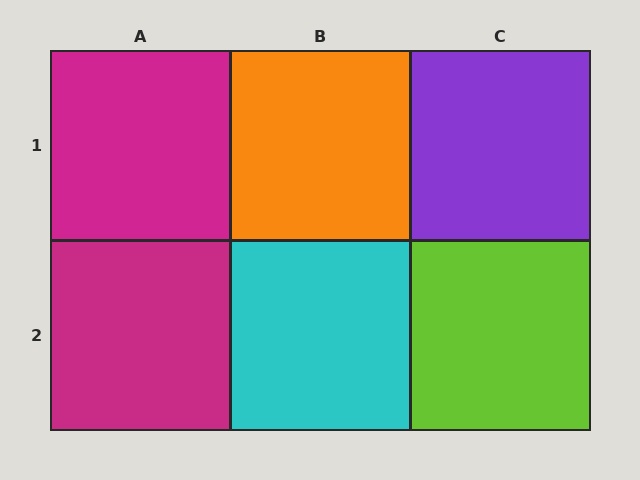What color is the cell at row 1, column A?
Magenta.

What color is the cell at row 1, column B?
Orange.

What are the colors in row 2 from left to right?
Magenta, cyan, lime.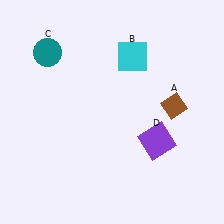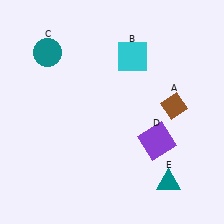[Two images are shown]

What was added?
A teal triangle (E) was added in Image 2.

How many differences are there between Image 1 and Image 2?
There is 1 difference between the two images.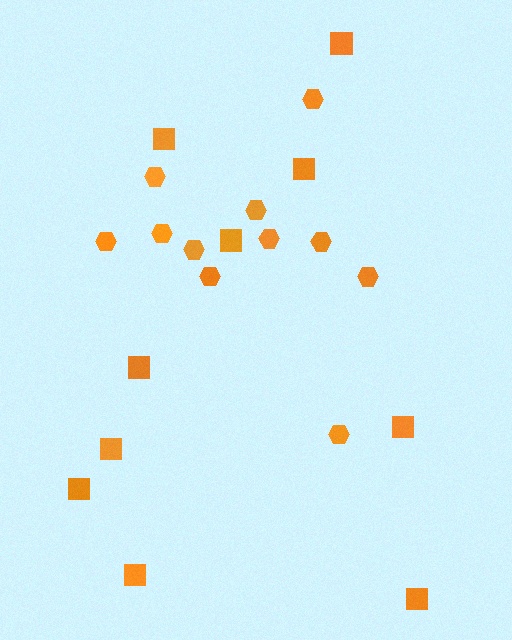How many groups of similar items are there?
There are 2 groups: one group of hexagons (11) and one group of squares (10).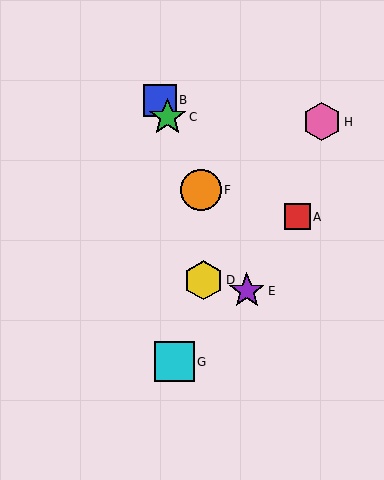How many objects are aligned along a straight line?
4 objects (B, C, E, F) are aligned along a straight line.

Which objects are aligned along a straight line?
Objects B, C, E, F are aligned along a straight line.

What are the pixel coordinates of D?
Object D is at (203, 280).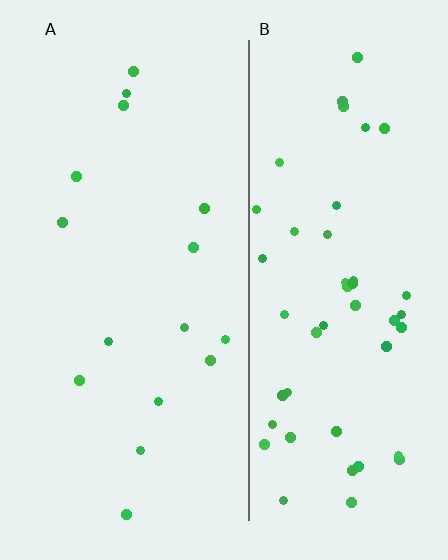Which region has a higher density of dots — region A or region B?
B (the right).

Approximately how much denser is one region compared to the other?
Approximately 3.2× — region B over region A.